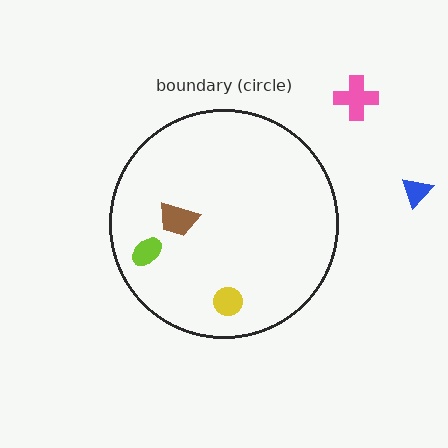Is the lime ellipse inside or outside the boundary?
Inside.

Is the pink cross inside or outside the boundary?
Outside.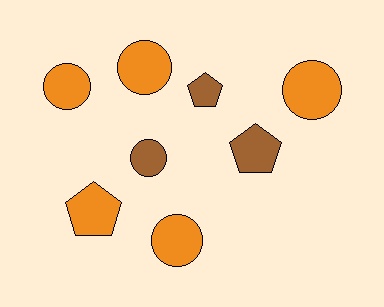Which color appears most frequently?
Orange, with 5 objects.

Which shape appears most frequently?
Circle, with 5 objects.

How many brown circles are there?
There is 1 brown circle.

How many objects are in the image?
There are 8 objects.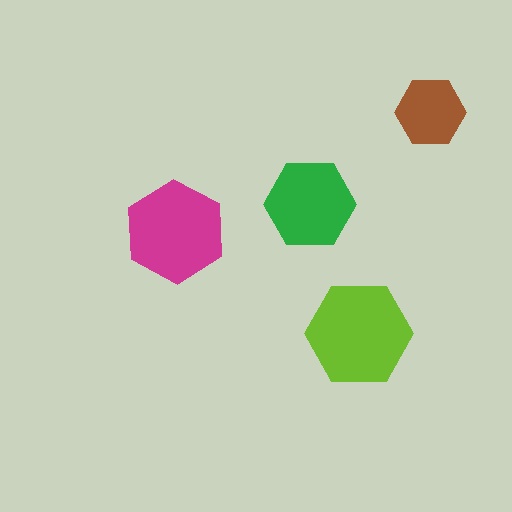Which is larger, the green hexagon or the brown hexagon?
The green one.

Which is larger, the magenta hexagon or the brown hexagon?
The magenta one.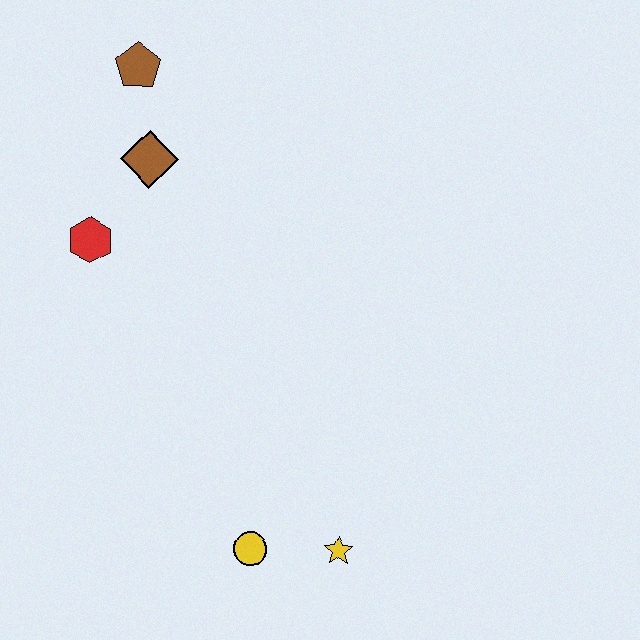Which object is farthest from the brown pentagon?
The yellow star is farthest from the brown pentagon.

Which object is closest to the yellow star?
The yellow circle is closest to the yellow star.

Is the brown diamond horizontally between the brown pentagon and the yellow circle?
Yes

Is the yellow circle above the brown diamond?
No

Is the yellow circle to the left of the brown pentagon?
No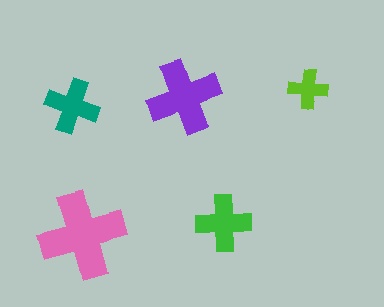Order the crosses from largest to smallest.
the pink one, the purple one, the green one, the teal one, the lime one.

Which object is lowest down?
The pink cross is bottommost.